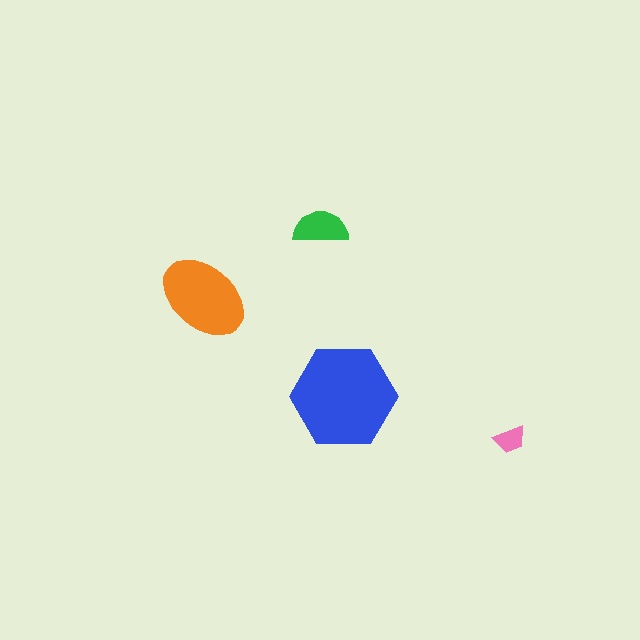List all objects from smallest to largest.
The pink trapezoid, the green semicircle, the orange ellipse, the blue hexagon.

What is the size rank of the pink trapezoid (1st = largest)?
4th.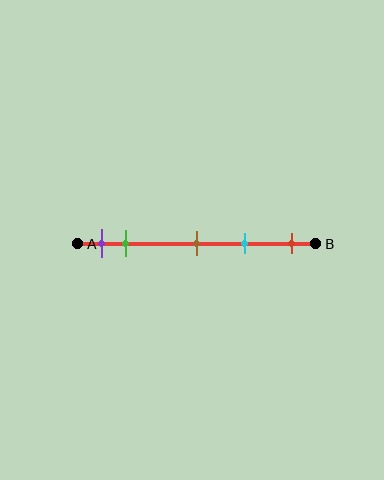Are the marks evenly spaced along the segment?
No, the marks are not evenly spaced.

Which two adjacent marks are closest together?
The purple and green marks are the closest adjacent pair.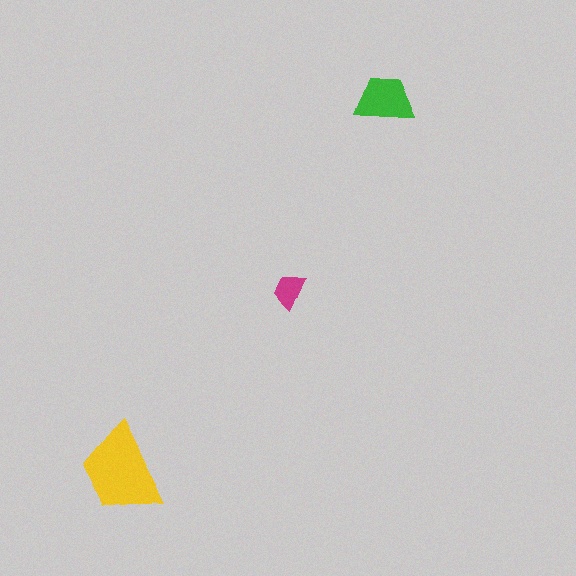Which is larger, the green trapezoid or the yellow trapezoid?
The yellow one.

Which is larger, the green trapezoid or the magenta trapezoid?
The green one.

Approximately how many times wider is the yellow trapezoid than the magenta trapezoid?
About 2.5 times wider.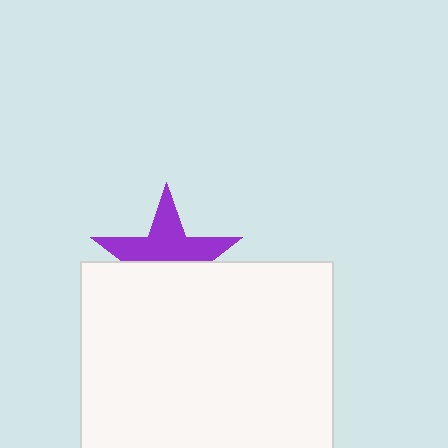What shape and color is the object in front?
The object in front is a white square.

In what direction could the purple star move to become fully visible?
The purple star could move up. That would shift it out from behind the white square entirely.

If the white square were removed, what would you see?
You would see the complete purple star.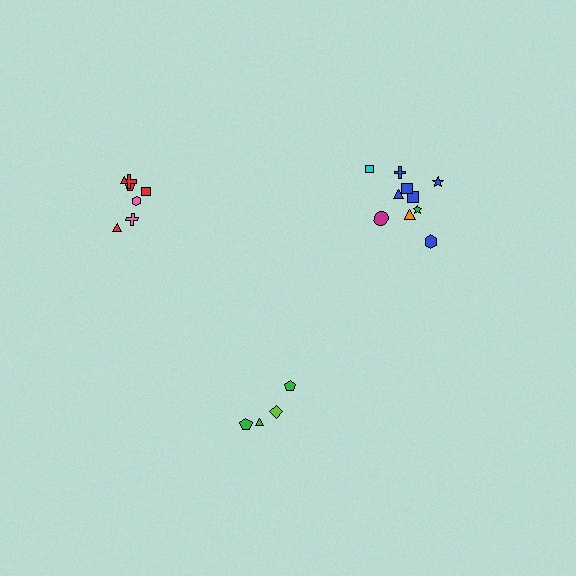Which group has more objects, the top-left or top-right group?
The top-right group.